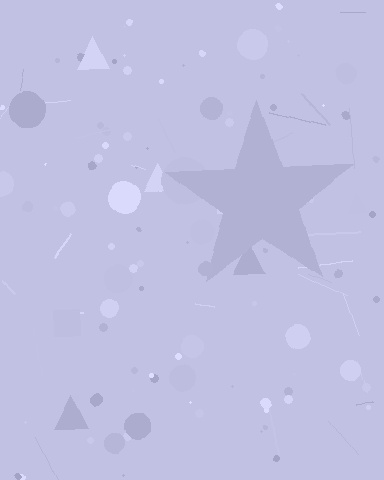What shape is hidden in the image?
A star is hidden in the image.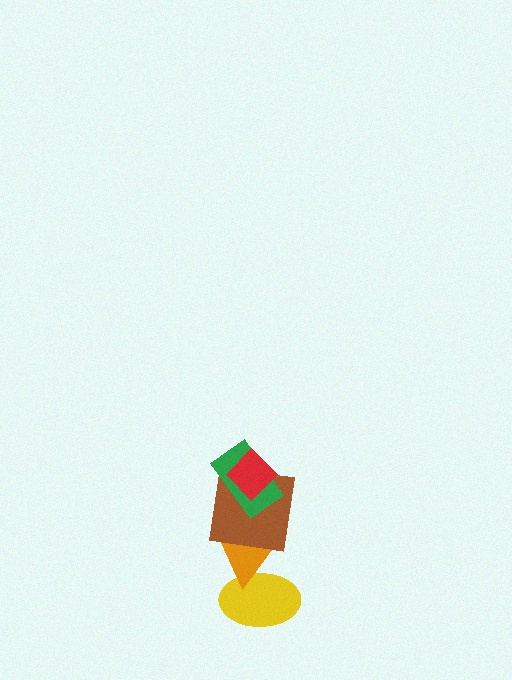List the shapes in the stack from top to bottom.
From top to bottom: the red diamond, the green rectangle, the brown square, the orange triangle, the yellow ellipse.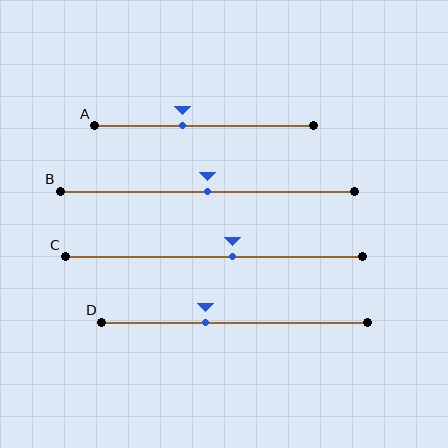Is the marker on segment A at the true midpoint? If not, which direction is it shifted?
No, the marker on segment A is shifted to the left by about 10% of the segment length.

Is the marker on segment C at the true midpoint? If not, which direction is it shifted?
No, the marker on segment C is shifted to the right by about 6% of the segment length.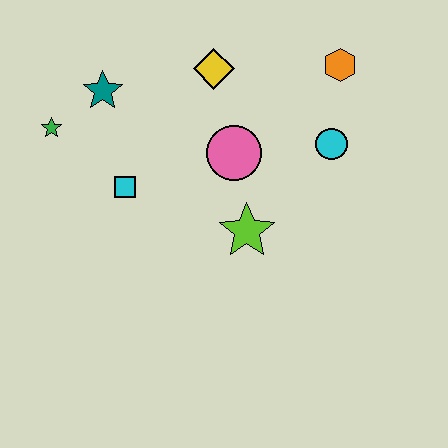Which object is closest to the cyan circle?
The orange hexagon is closest to the cyan circle.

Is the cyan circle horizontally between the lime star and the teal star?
No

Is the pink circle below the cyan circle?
Yes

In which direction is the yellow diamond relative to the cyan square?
The yellow diamond is above the cyan square.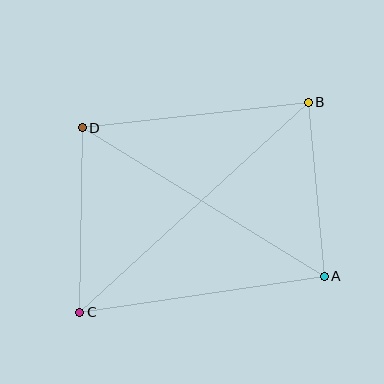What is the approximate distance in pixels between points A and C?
The distance between A and C is approximately 248 pixels.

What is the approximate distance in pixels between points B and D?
The distance between B and D is approximately 227 pixels.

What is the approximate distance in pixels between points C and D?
The distance between C and D is approximately 185 pixels.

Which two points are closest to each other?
Points A and B are closest to each other.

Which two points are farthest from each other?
Points B and C are farthest from each other.